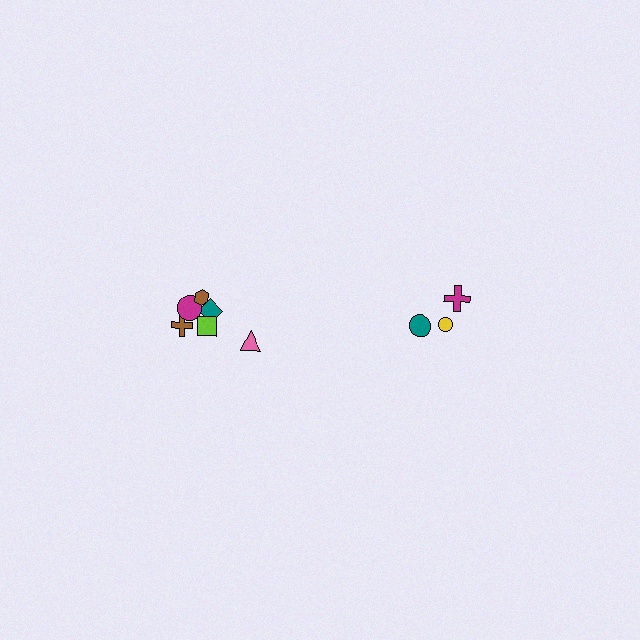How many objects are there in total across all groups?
There are 9 objects.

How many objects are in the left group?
There are 6 objects.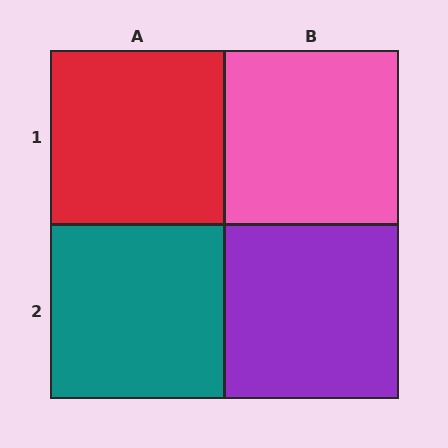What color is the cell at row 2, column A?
Teal.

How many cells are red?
1 cell is red.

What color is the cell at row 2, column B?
Purple.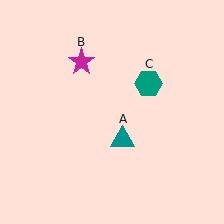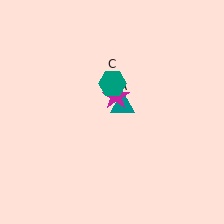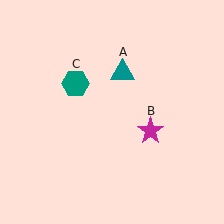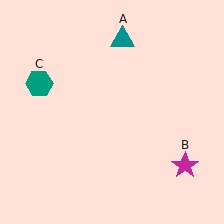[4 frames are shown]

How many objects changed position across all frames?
3 objects changed position: teal triangle (object A), magenta star (object B), teal hexagon (object C).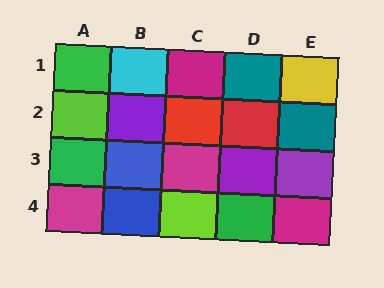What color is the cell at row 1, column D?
Teal.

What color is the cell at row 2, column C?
Red.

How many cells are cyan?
1 cell is cyan.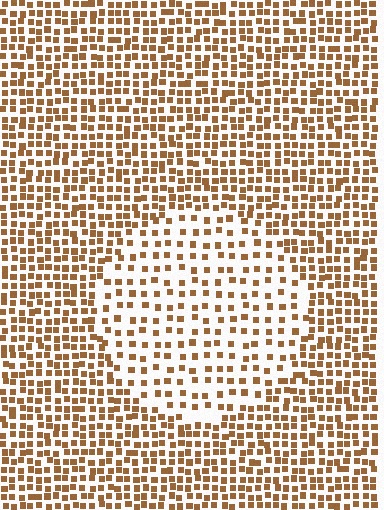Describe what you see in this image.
The image contains small brown elements arranged at two different densities. A circle-shaped region is visible where the elements are less densely packed than the surrounding area.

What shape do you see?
I see a circle.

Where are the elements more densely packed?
The elements are more densely packed outside the circle boundary.